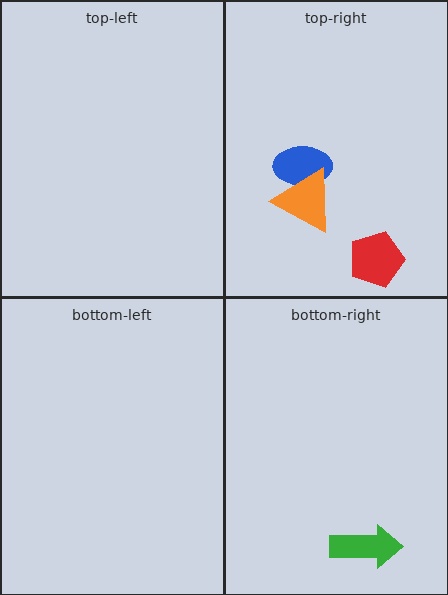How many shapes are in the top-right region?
3.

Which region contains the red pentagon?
The top-right region.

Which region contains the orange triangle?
The top-right region.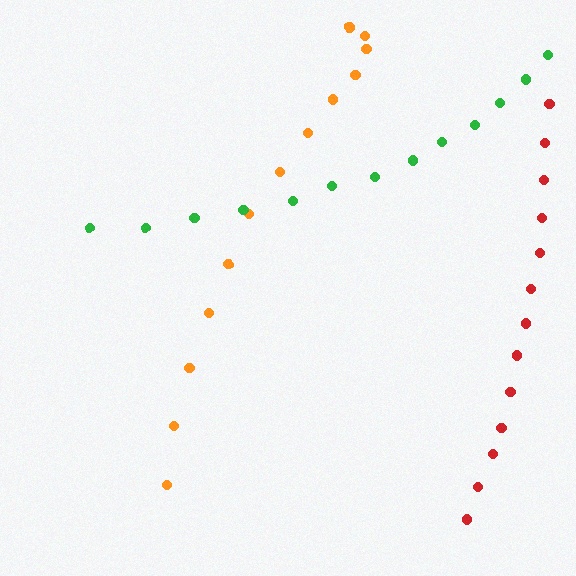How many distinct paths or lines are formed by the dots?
There are 3 distinct paths.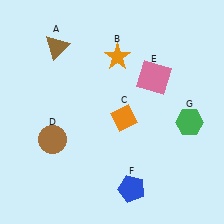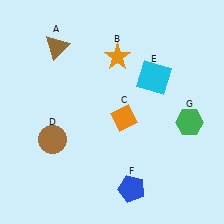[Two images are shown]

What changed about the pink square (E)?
In Image 1, E is pink. In Image 2, it changed to cyan.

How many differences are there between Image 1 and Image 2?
There is 1 difference between the two images.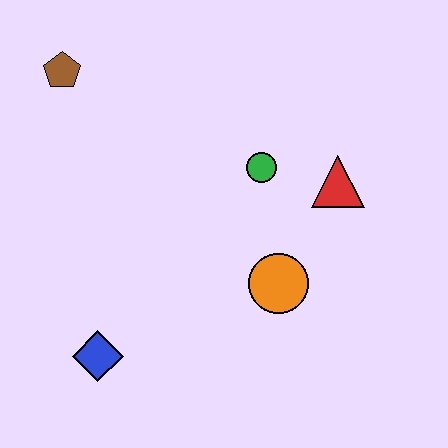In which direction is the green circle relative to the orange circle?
The green circle is above the orange circle.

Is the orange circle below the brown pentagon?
Yes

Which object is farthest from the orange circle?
The brown pentagon is farthest from the orange circle.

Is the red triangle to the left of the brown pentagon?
No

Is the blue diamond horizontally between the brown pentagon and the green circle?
Yes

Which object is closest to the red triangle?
The green circle is closest to the red triangle.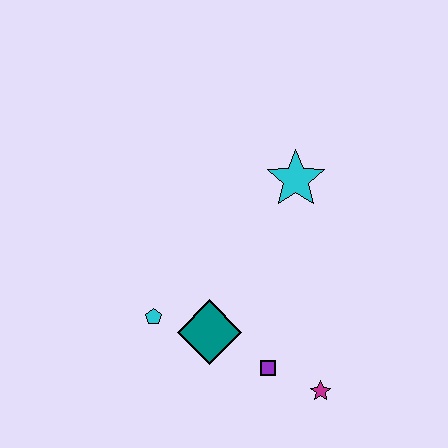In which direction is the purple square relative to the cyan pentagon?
The purple square is to the right of the cyan pentagon.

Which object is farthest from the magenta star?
The cyan star is farthest from the magenta star.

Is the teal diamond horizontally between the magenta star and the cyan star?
No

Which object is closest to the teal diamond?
The cyan pentagon is closest to the teal diamond.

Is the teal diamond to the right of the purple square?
No